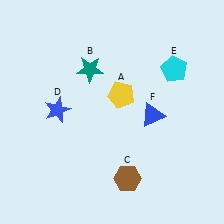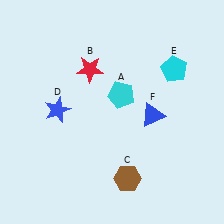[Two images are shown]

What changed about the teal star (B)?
In Image 1, B is teal. In Image 2, it changed to red.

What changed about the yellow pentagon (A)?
In Image 1, A is yellow. In Image 2, it changed to cyan.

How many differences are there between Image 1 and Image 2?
There are 2 differences between the two images.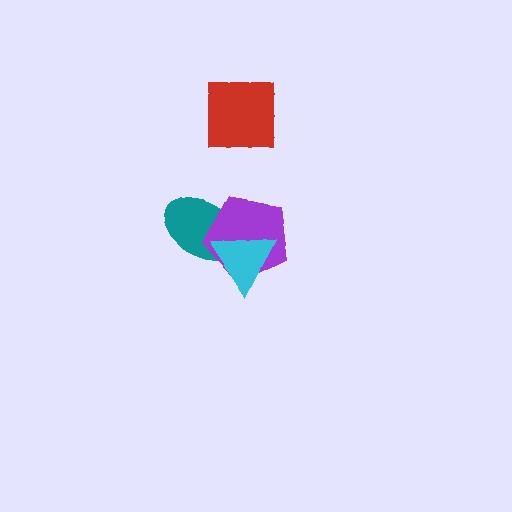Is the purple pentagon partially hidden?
Yes, it is partially covered by another shape.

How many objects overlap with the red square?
0 objects overlap with the red square.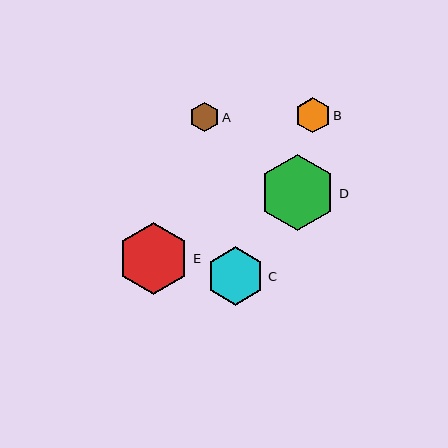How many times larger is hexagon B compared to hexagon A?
Hexagon B is approximately 1.2 times the size of hexagon A.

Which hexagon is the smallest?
Hexagon A is the smallest with a size of approximately 30 pixels.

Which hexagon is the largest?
Hexagon D is the largest with a size of approximately 77 pixels.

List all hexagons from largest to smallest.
From largest to smallest: D, E, C, B, A.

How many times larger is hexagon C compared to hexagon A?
Hexagon C is approximately 2.0 times the size of hexagon A.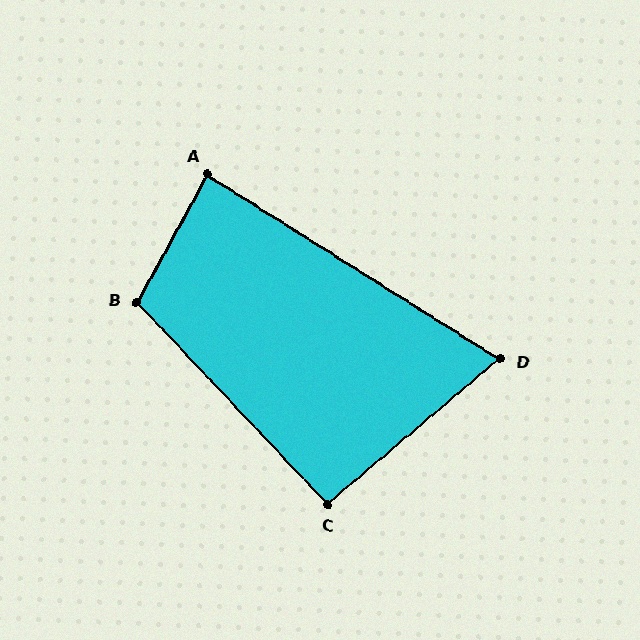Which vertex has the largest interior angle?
B, at approximately 108 degrees.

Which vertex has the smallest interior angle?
D, at approximately 72 degrees.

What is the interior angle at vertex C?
Approximately 93 degrees (approximately right).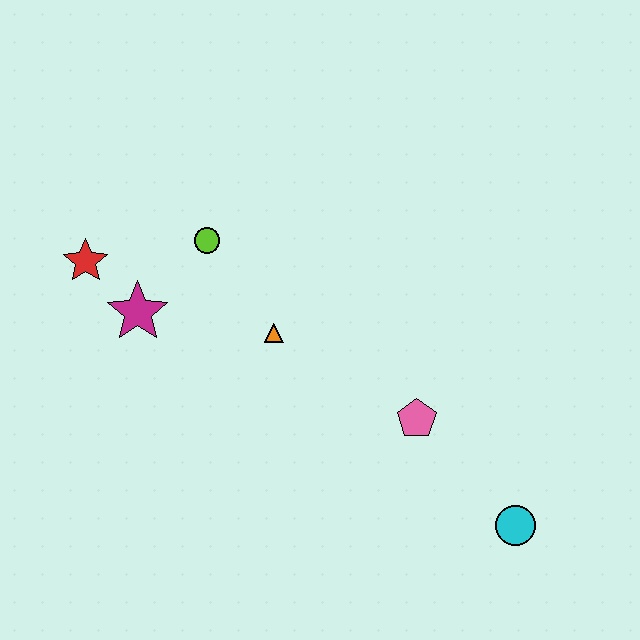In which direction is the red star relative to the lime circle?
The red star is to the left of the lime circle.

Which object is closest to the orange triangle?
The lime circle is closest to the orange triangle.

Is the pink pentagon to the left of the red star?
No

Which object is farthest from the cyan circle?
The red star is farthest from the cyan circle.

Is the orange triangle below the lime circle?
Yes